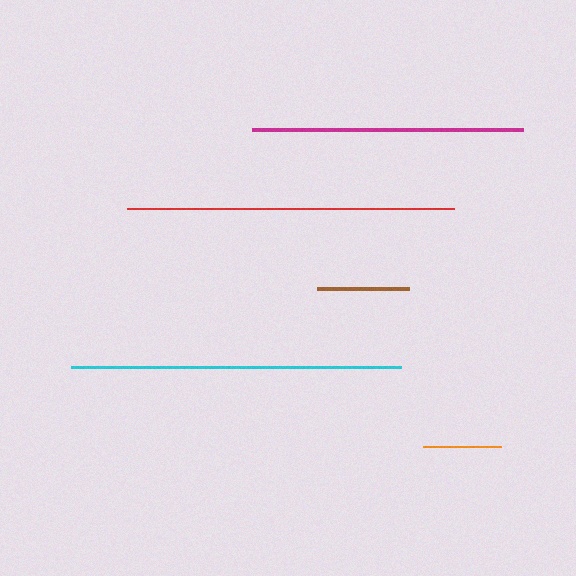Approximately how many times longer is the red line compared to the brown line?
The red line is approximately 3.5 times the length of the brown line.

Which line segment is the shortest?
The orange line is the shortest at approximately 77 pixels.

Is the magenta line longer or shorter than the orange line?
The magenta line is longer than the orange line.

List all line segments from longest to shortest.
From longest to shortest: cyan, red, magenta, brown, orange.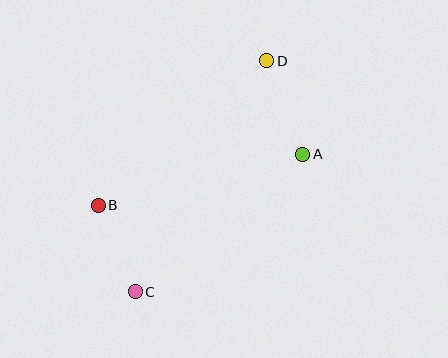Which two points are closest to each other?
Points B and C are closest to each other.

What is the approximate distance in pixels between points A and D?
The distance between A and D is approximately 100 pixels.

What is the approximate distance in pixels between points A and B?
The distance between A and B is approximately 211 pixels.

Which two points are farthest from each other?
Points C and D are farthest from each other.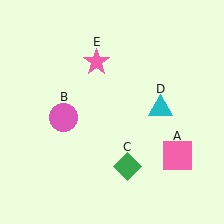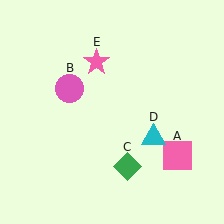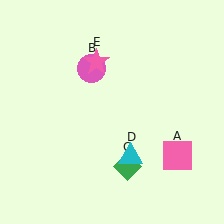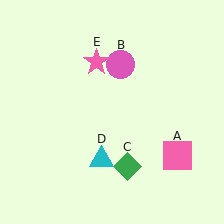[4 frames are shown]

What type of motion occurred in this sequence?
The pink circle (object B), cyan triangle (object D) rotated clockwise around the center of the scene.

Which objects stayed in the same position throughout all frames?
Pink square (object A) and green diamond (object C) and pink star (object E) remained stationary.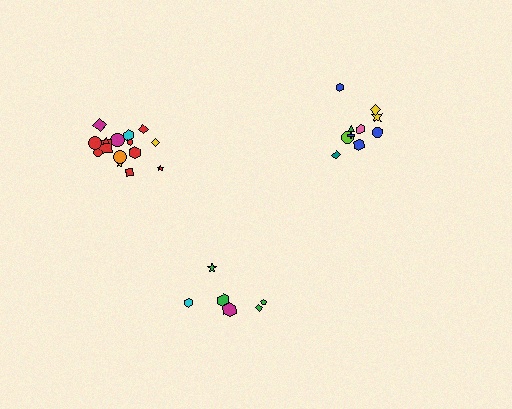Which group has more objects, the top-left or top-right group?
The top-left group.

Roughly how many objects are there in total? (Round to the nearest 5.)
Roughly 30 objects in total.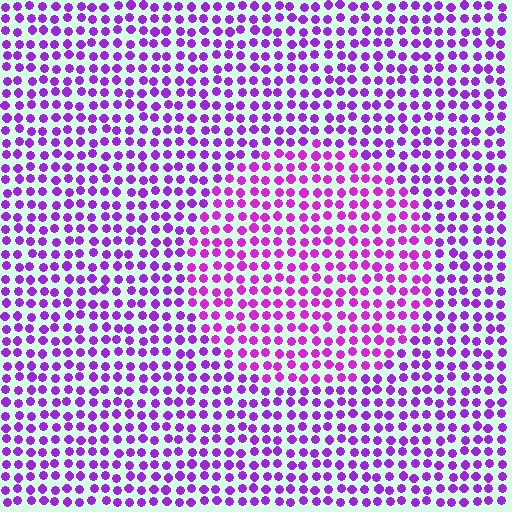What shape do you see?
I see a circle.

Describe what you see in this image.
The image is filled with small purple elements in a uniform arrangement. A circle-shaped region is visible where the elements are tinted to a slightly different hue, forming a subtle color boundary.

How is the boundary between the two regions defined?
The boundary is defined purely by a slight shift in hue (about 20 degrees). Spacing, size, and orientation are identical on both sides.